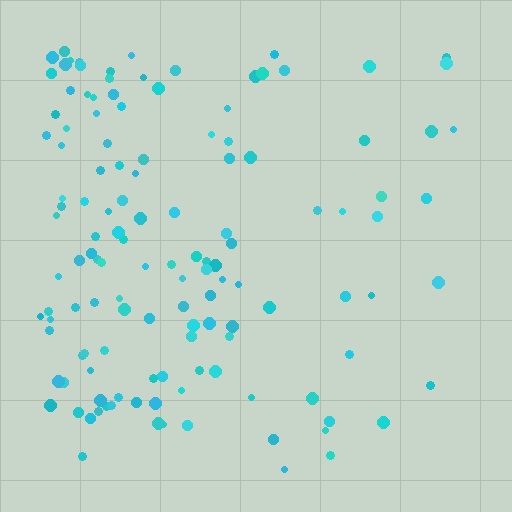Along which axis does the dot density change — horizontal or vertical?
Horizontal.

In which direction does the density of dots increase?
From right to left, with the left side densest.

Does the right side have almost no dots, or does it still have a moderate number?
Still a moderate number, just noticeably fewer than the left.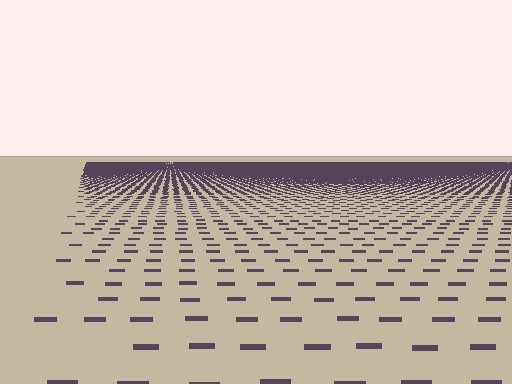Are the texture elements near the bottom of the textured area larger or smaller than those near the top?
Larger. Near the bottom, elements are closer to the viewer and appear at a bigger on-screen size.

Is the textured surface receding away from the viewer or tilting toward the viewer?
The surface is receding away from the viewer. Texture elements get smaller and denser toward the top.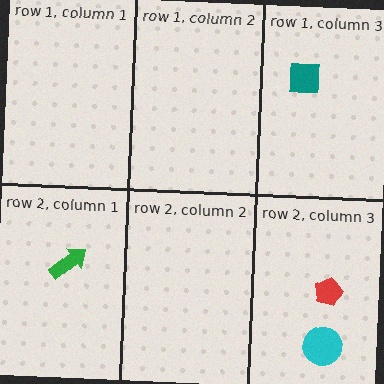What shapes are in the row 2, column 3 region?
The red pentagon, the cyan circle.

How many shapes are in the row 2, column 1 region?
1.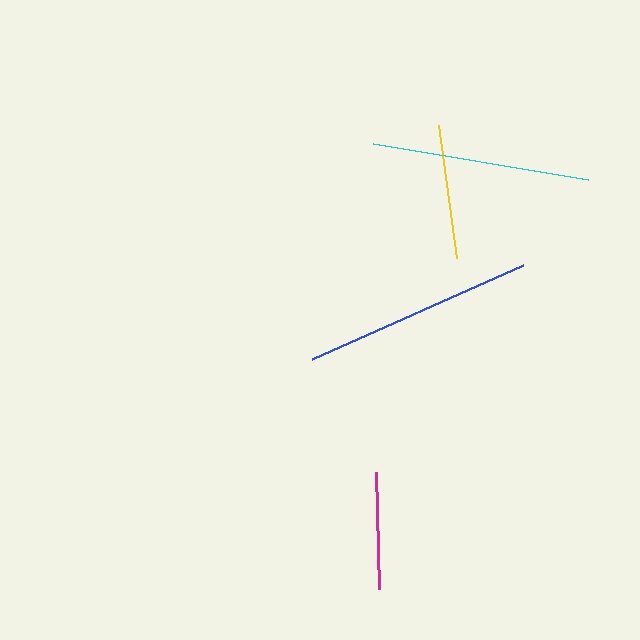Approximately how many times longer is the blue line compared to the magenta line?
The blue line is approximately 2.0 times the length of the magenta line.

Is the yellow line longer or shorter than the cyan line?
The cyan line is longer than the yellow line.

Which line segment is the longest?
The blue line is the longest at approximately 231 pixels.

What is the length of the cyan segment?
The cyan segment is approximately 218 pixels long.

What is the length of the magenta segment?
The magenta segment is approximately 117 pixels long.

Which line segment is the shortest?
The magenta line is the shortest at approximately 117 pixels.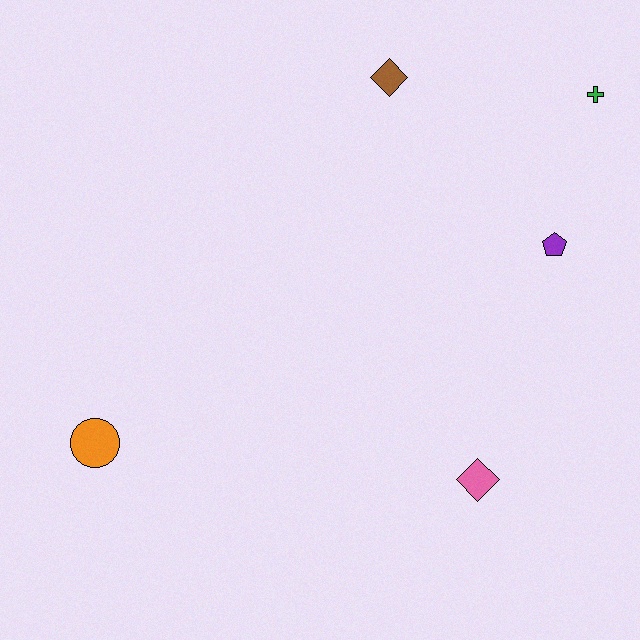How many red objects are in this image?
There are no red objects.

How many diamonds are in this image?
There are 2 diamonds.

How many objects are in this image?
There are 5 objects.